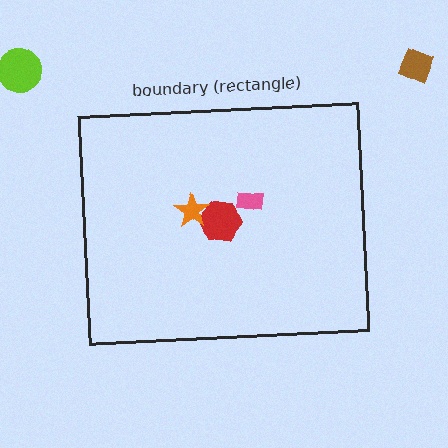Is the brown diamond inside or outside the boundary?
Outside.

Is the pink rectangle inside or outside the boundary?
Inside.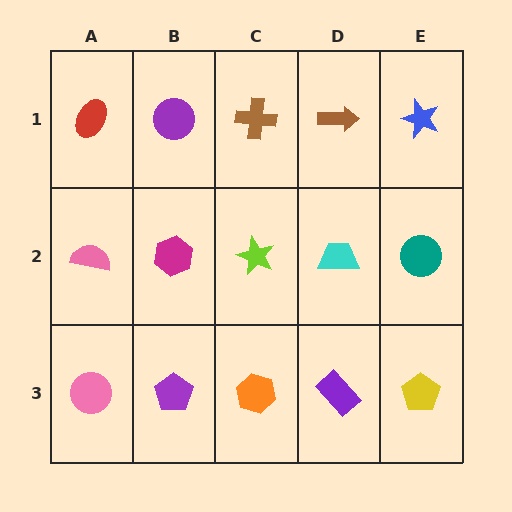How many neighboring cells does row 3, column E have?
2.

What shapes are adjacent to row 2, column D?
A brown arrow (row 1, column D), a purple rectangle (row 3, column D), a lime star (row 2, column C), a teal circle (row 2, column E).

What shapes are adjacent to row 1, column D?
A cyan trapezoid (row 2, column D), a brown cross (row 1, column C), a blue star (row 1, column E).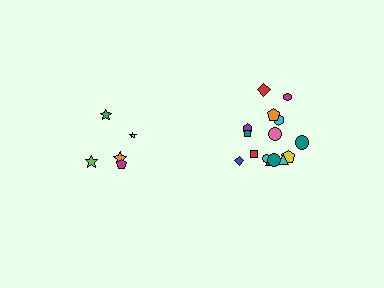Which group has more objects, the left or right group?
The right group.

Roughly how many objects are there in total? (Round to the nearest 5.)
Roughly 20 objects in total.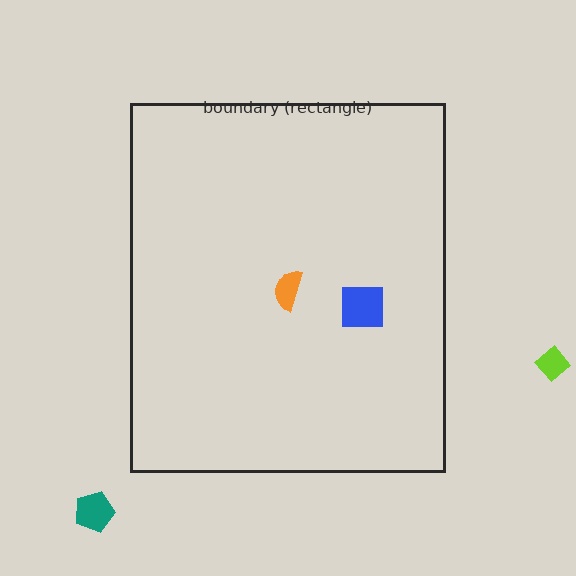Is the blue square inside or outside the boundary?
Inside.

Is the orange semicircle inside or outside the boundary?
Inside.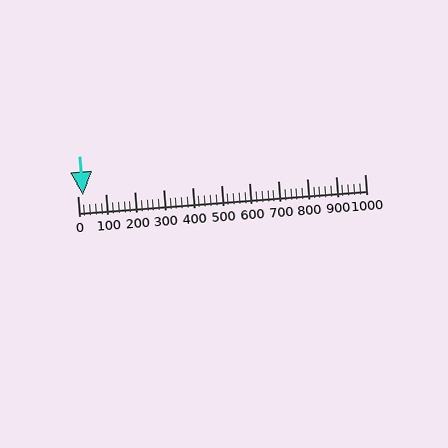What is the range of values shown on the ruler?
The ruler shows values from 0 to 1000.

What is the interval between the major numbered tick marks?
The major tick marks are spaced 100 units apart.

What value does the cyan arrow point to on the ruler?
The cyan arrow points to approximately 20.